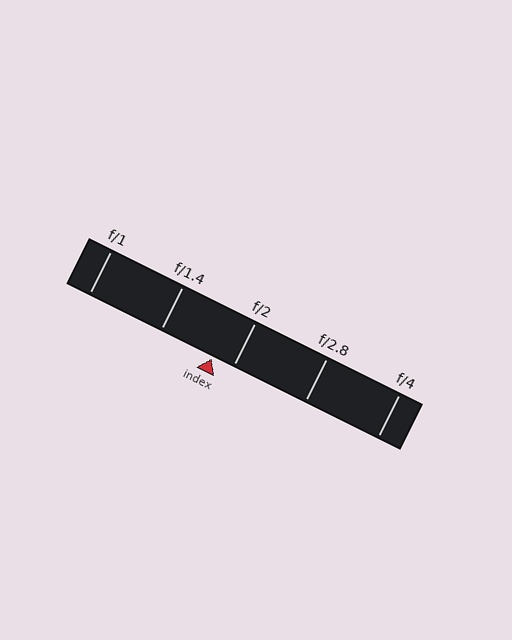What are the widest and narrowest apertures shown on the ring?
The widest aperture shown is f/1 and the narrowest is f/4.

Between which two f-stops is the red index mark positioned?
The index mark is between f/1.4 and f/2.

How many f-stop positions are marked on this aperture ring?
There are 5 f-stop positions marked.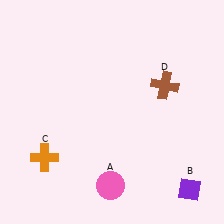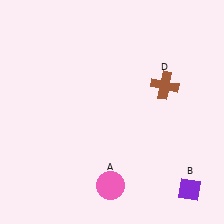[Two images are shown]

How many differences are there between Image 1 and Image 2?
There is 1 difference between the two images.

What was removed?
The orange cross (C) was removed in Image 2.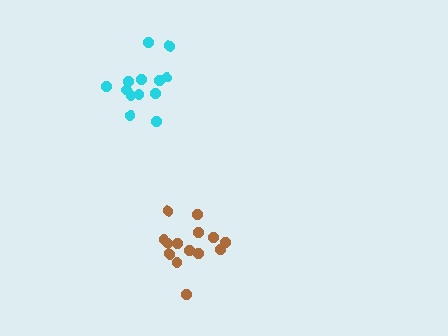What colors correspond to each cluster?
The clusters are colored: cyan, brown.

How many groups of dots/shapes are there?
There are 2 groups.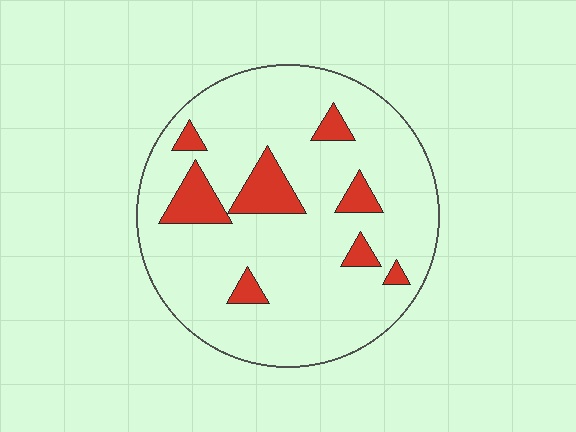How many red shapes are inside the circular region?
8.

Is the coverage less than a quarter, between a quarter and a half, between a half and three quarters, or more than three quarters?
Less than a quarter.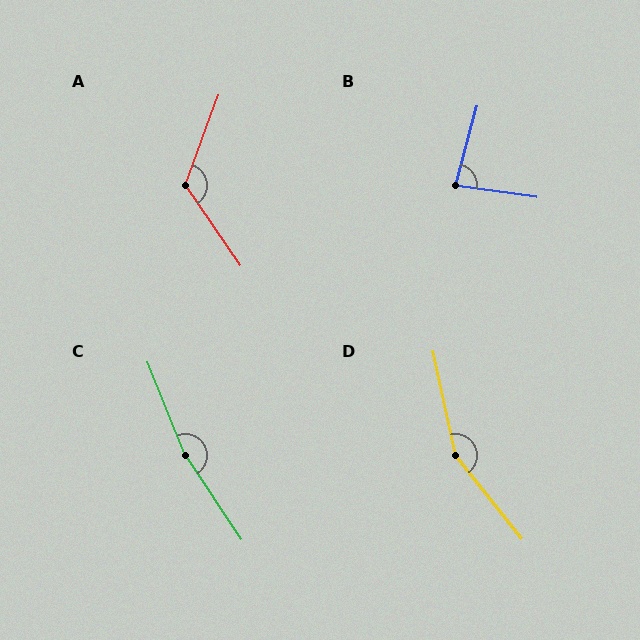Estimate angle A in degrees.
Approximately 126 degrees.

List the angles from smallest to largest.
B (83°), A (126°), D (154°), C (168°).